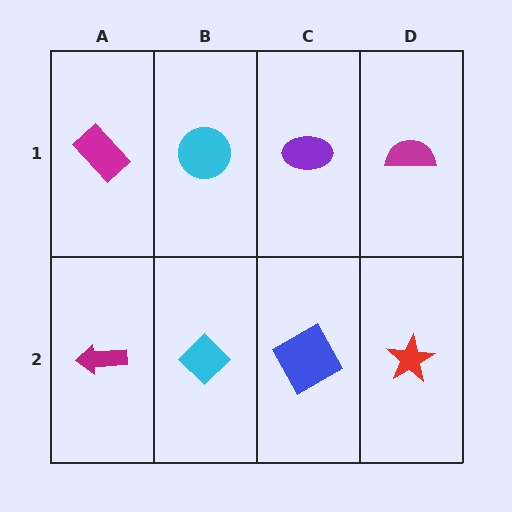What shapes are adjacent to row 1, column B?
A cyan diamond (row 2, column B), a magenta rectangle (row 1, column A), a purple ellipse (row 1, column C).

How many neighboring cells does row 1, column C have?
3.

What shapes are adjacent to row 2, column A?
A magenta rectangle (row 1, column A), a cyan diamond (row 2, column B).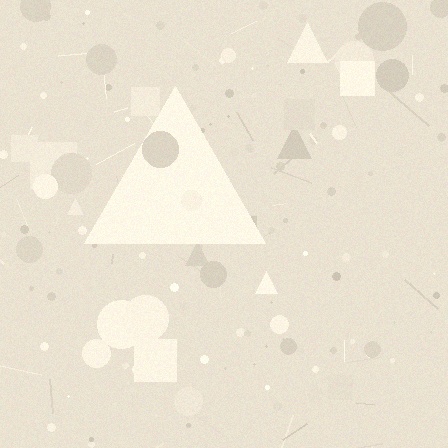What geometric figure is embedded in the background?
A triangle is embedded in the background.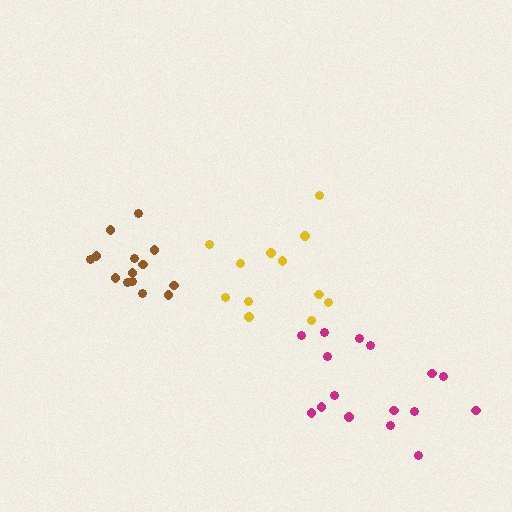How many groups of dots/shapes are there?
There are 3 groups.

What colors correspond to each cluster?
The clusters are colored: magenta, brown, yellow.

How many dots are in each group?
Group 1: 16 dots, Group 2: 14 dots, Group 3: 12 dots (42 total).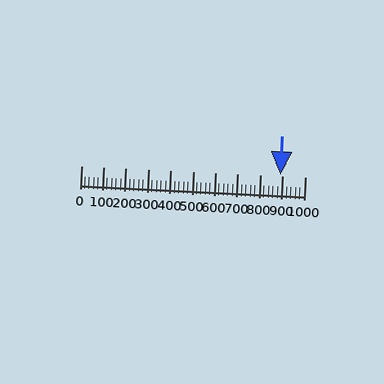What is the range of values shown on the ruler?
The ruler shows values from 0 to 1000.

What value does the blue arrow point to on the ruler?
The blue arrow points to approximately 891.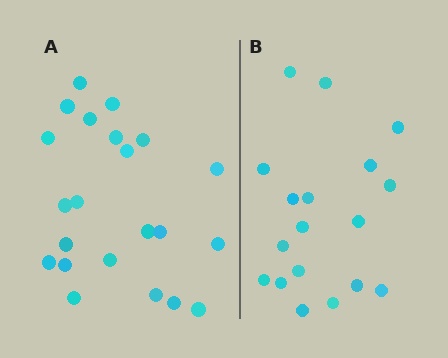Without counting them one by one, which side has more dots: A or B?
Region A (the left region) has more dots.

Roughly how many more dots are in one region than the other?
Region A has about 4 more dots than region B.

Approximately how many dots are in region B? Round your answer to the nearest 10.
About 20 dots. (The exact count is 18, which rounds to 20.)